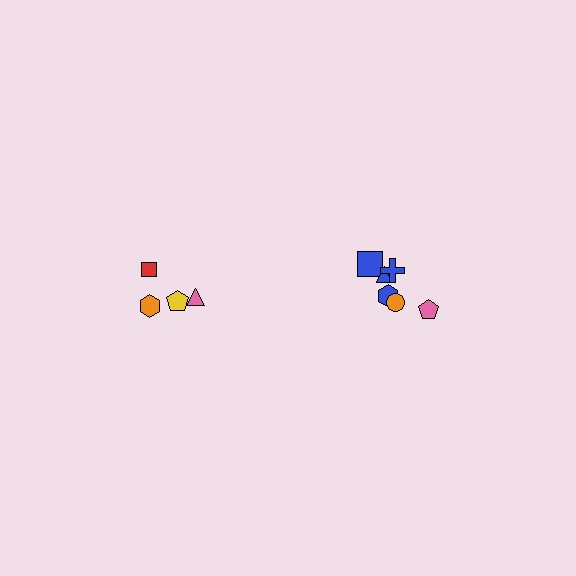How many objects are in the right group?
There are 6 objects.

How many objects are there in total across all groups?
There are 10 objects.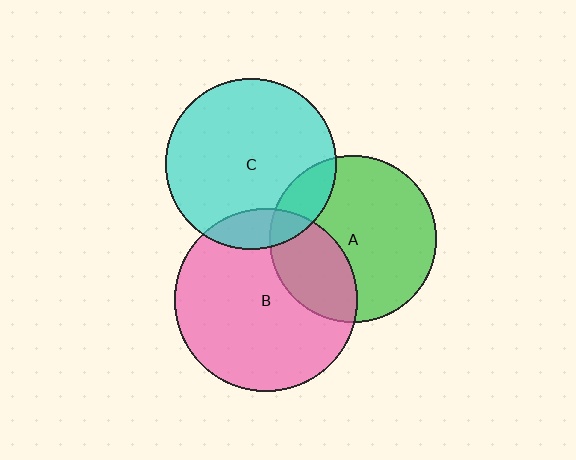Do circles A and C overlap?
Yes.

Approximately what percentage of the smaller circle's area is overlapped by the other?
Approximately 15%.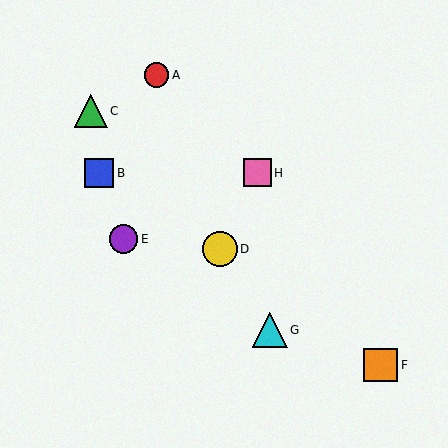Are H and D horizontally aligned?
No, H is at y≈173 and D is at y≈249.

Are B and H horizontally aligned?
Yes, both are at y≈173.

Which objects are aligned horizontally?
Objects B, H are aligned horizontally.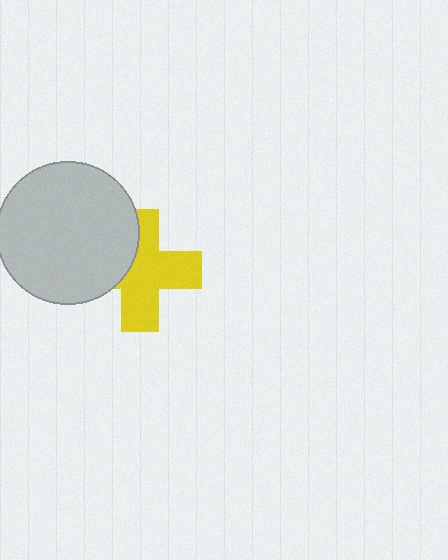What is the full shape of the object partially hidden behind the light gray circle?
The partially hidden object is a yellow cross.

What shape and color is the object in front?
The object in front is a light gray circle.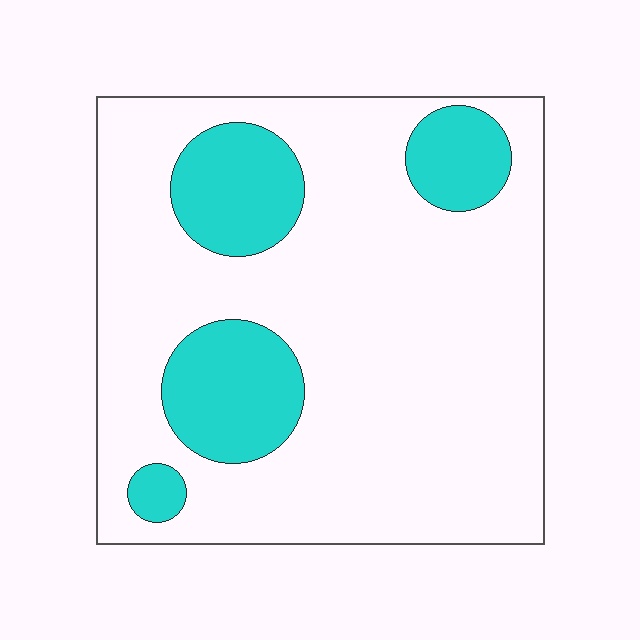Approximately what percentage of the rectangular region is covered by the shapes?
Approximately 20%.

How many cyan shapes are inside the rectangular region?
4.